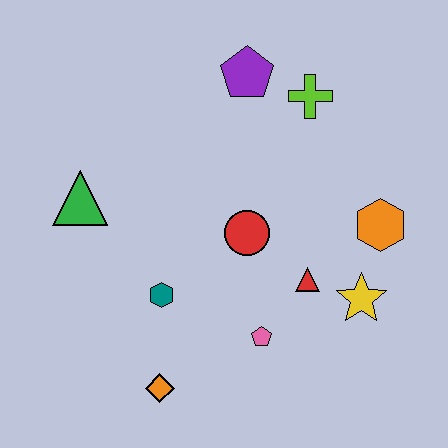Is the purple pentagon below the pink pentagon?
No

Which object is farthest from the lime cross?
The orange diamond is farthest from the lime cross.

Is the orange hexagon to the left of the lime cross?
No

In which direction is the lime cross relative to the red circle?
The lime cross is above the red circle.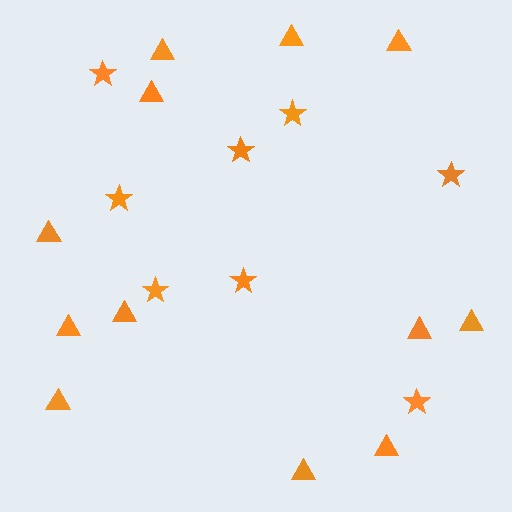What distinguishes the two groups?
There are 2 groups: one group of stars (8) and one group of triangles (12).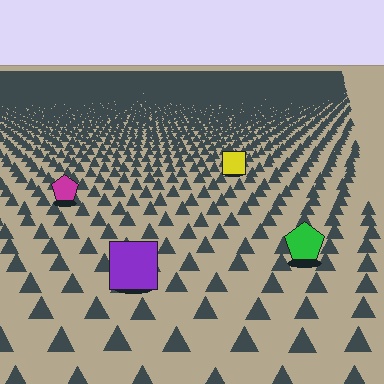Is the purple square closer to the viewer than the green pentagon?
Yes. The purple square is closer — you can tell from the texture gradient: the ground texture is coarser near it.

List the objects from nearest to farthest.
From nearest to farthest: the purple square, the green pentagon, the magenta pentagon, the yellow square.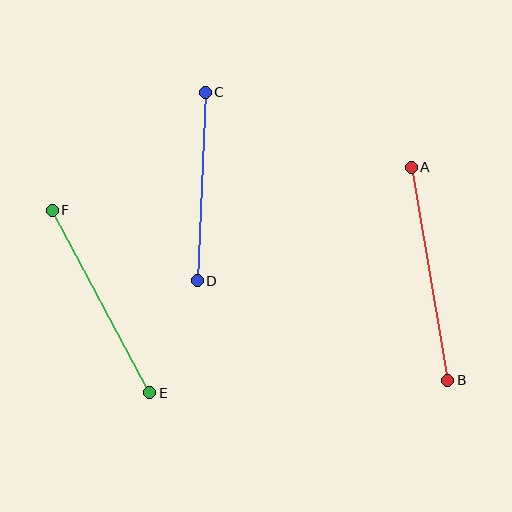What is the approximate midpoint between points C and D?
The midpoint is at approximately (201, 187) pixels.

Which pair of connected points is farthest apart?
Points A and B are farthest apart.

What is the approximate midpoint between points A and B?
The midpoint is at approximately (429, 274) pixels.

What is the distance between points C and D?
The distance is approximately 188 pixels.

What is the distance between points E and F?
The distance is approximately 207 pixels.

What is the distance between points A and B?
The distance is approximately 216 pixels.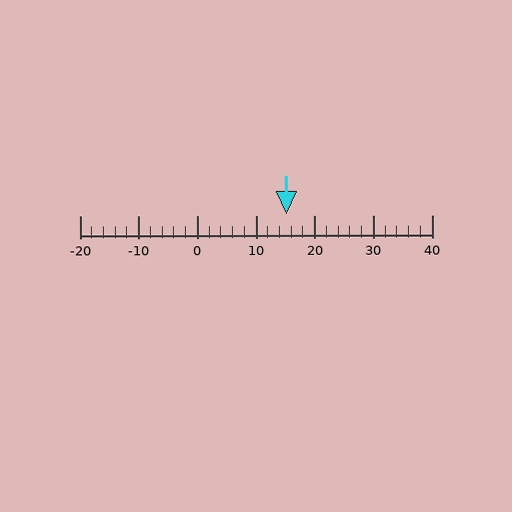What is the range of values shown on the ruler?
The ruler shows values from -20 to 40.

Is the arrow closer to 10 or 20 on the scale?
The arrow is closer to 20.